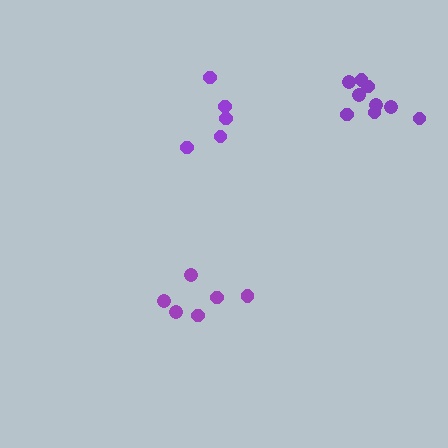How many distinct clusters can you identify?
There are 3 distinct clusters.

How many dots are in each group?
Group 1: 5 dots, Group 2: 6 dots, Group 3: 9 dots (20 total).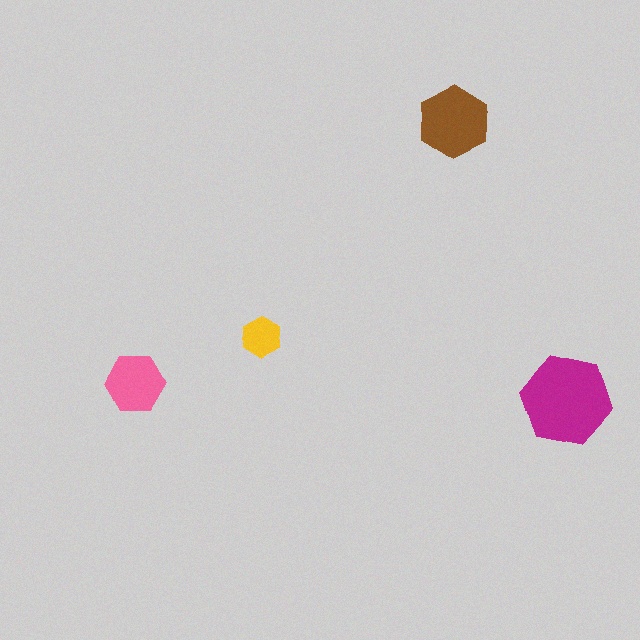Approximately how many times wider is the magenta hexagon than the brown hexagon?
About 1.5 times wider.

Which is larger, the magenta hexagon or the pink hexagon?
The magenta one.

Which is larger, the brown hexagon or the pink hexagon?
The brown one.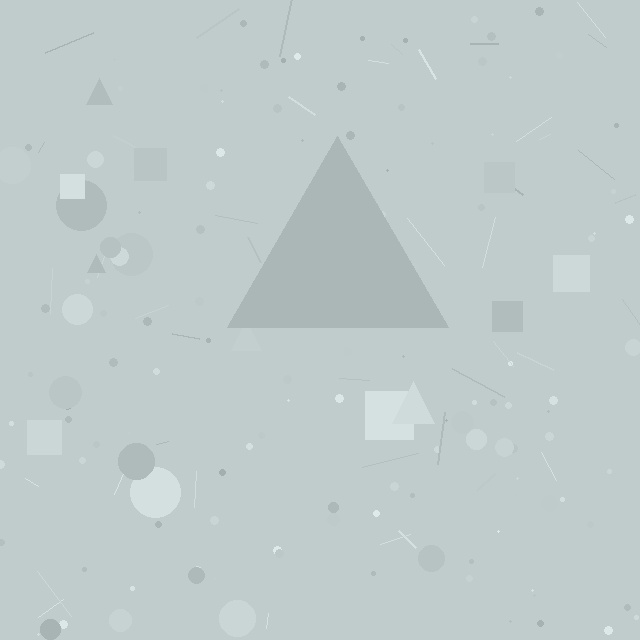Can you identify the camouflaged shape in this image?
The camouflaged shape is a triangle.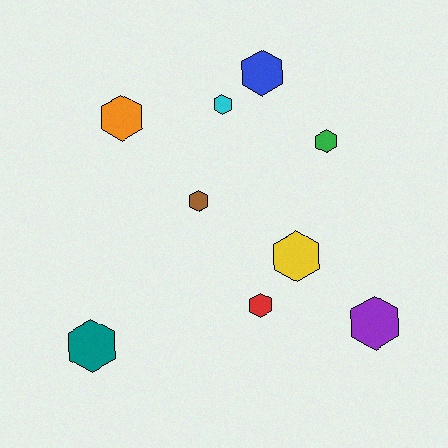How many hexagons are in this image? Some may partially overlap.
There are 9 hexagons.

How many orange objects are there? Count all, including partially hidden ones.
There is 1 orange object.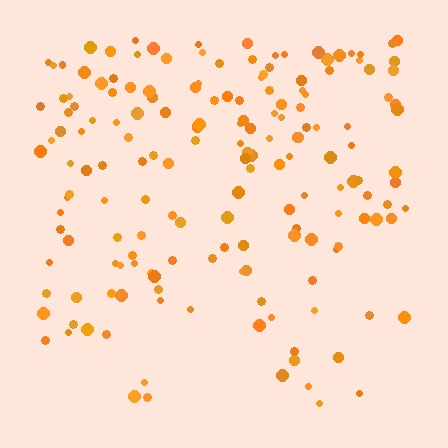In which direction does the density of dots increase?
From bottom to top, with the top side densest.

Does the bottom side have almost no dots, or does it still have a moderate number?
Still a moderate number, just noticeably fewer than the top.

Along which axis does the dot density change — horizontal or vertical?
Vertical.